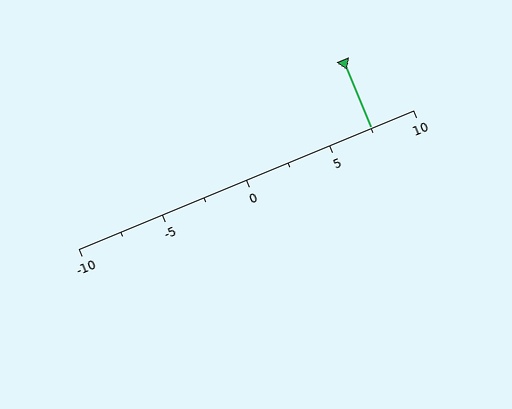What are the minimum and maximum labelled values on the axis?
The axis runs from -10 to 10.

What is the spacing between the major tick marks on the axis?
The major ticks are spaced 5 apart.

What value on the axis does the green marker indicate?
The marker indicates approximately 7.5.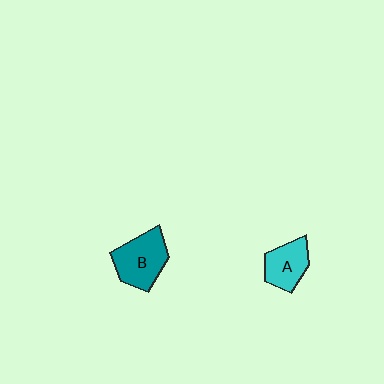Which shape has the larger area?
Shape B (teal).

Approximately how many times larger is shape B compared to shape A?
Approximately 1.3 times.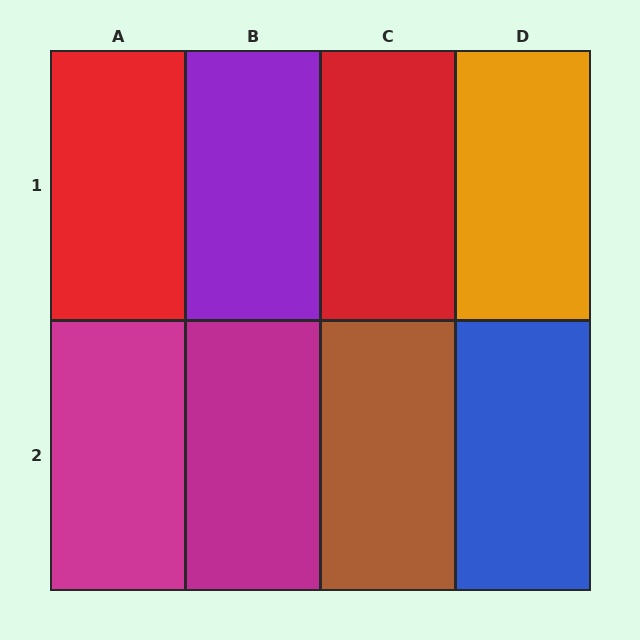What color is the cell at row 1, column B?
Purple.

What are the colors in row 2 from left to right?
Magenta, magenta, brown, blue.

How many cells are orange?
1 cell is orange.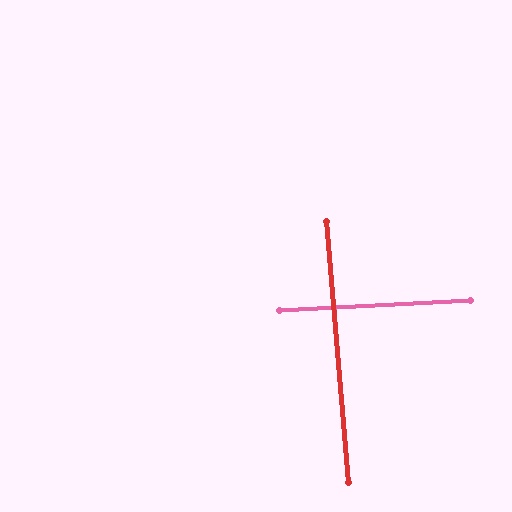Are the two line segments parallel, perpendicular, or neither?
Perpendicular — they meet at approximately 88°.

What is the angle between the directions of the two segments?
Approximately 88 degrees.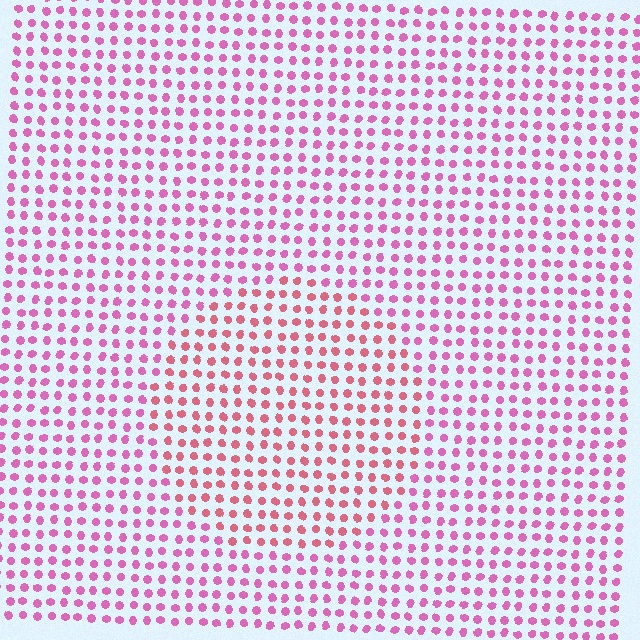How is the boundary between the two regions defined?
The boundary is defined purely by a slight shift in hue (about 29 degrees). Spacing, size, and orientation are identical on both sides.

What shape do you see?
I see a circle.